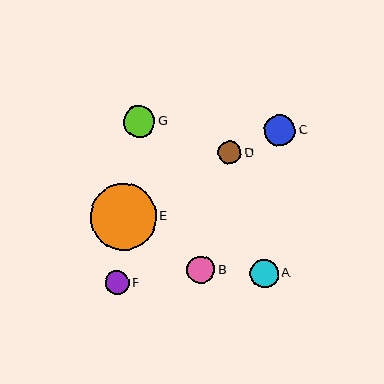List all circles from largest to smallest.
From largest to smallest: E, G, C, A, B, F, D.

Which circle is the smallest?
Circle D is the smallest with a size of approximately 24 pixels.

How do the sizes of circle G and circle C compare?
Circle G and circle C are approximately the same size.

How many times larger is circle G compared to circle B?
Circle G is approximately 1.1 times the size of circle B.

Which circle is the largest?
Circle E is the largest with a size of approximately 66 pixels.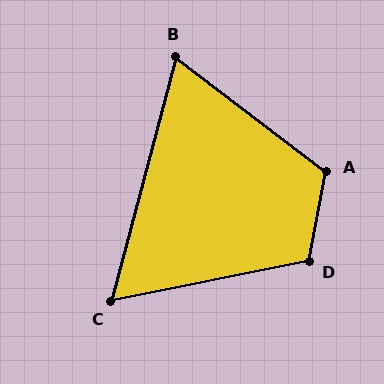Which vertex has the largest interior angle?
A, at approximately 116 degrees.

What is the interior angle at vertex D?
Approximately 112 degrees (obtuse).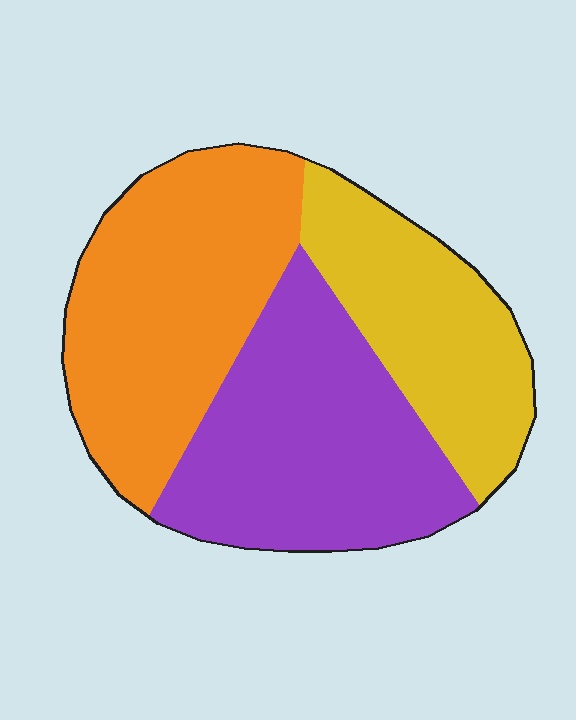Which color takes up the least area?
Yellow, at roughly 25%.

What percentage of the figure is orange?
Orange covers 38% of the figure.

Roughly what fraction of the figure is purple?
Purple takes up between a quarter and a half of the figure.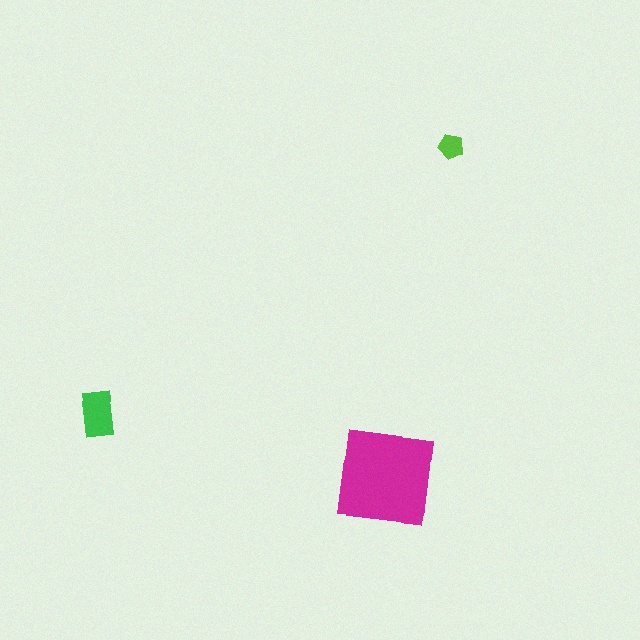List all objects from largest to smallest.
The magenta square, the green rectangle, the lime pentagon.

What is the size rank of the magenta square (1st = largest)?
1st.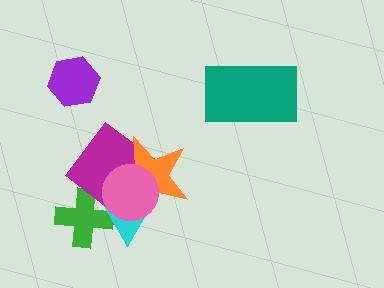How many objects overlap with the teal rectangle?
0 objects overlap with the teal rectangle.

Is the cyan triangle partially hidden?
Yes, it is partially covered by another shape.